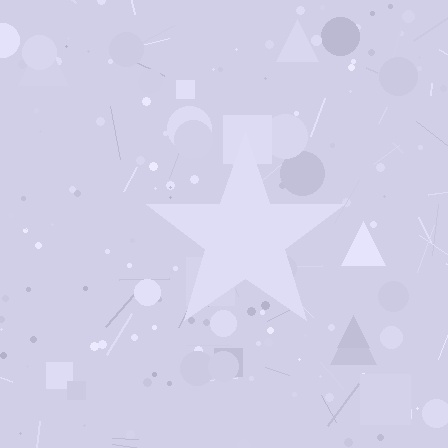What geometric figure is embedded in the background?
A star is embedded in the background.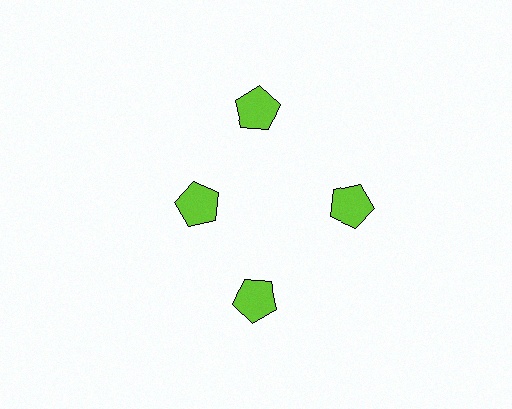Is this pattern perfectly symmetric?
No. The 4 lime pentagons are arranged in a ring, but one element near the 9 o'clock position is pulled inward toward the center, breaking the 4-fold rotational symmetry.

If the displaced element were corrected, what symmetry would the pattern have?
It would have 4-fold rotational symmetry — the pattern would map onto itself every 90 degrees.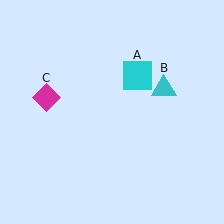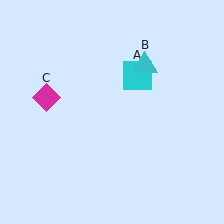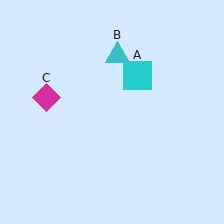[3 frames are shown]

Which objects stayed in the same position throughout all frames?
Cyan square (object A) and magenta diamond (object C) remained stationary.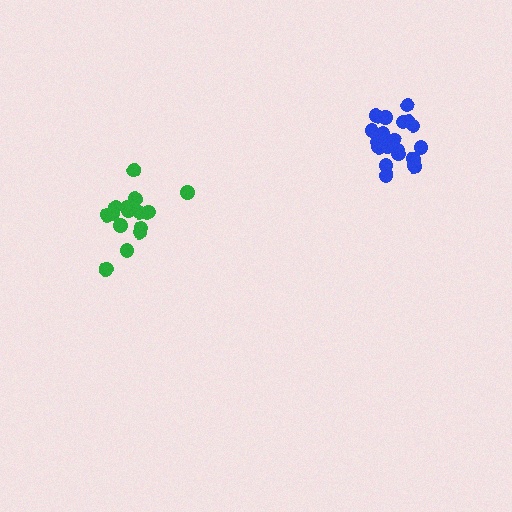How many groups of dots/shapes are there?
There are 2 groups.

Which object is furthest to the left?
The green cluster is leftmost.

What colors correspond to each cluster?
The clusters are colored: blue, green.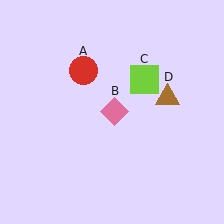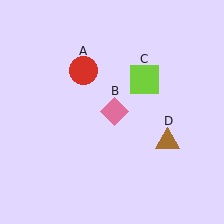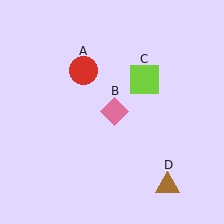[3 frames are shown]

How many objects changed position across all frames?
1 object changed position: brown triangle (object D).